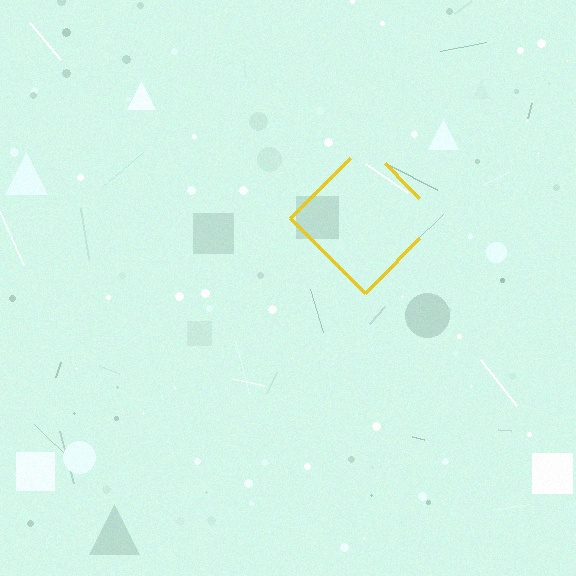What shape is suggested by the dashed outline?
The dashed outline suggests a diamond.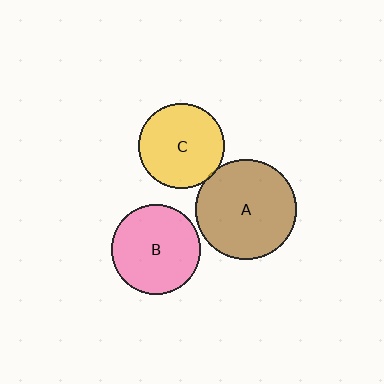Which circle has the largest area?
Circle A (brown).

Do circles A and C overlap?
Yes.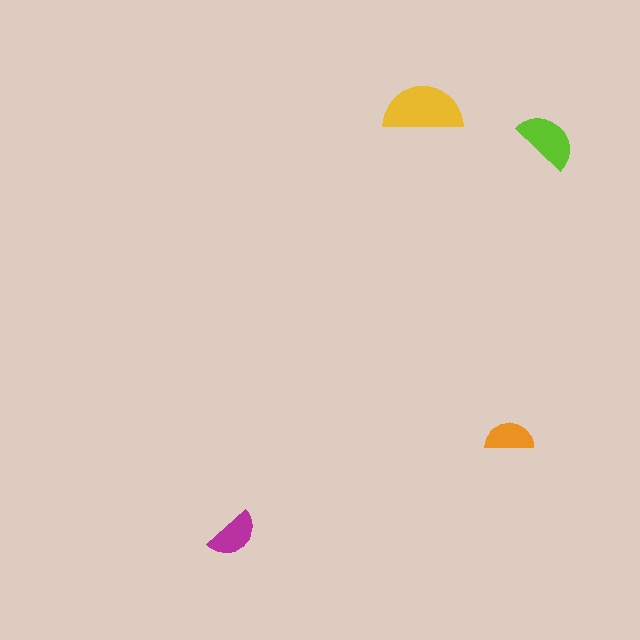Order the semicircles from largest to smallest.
the yellow one, the lime one, the magenta one, the orange one.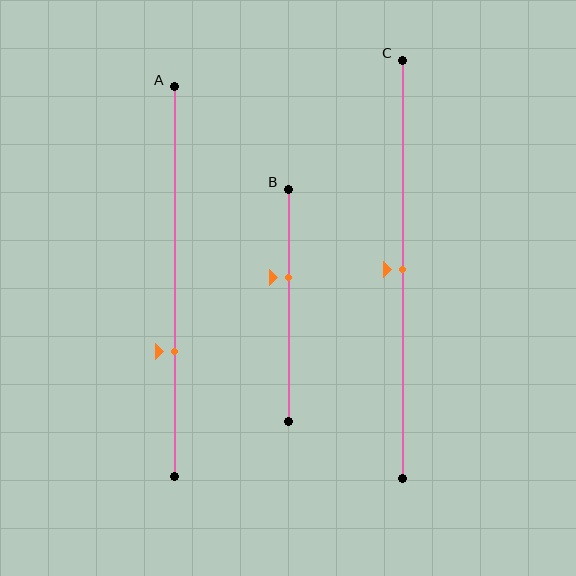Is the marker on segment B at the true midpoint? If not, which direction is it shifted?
No, the marker on segment B is shifted upward by about 12% of the segment length.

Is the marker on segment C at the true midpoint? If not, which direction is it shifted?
Yes, the marker on segment C is at the true midpoint.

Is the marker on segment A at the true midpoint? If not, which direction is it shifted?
No, the marker on segment A is shifted downward by about 18% of the segment length.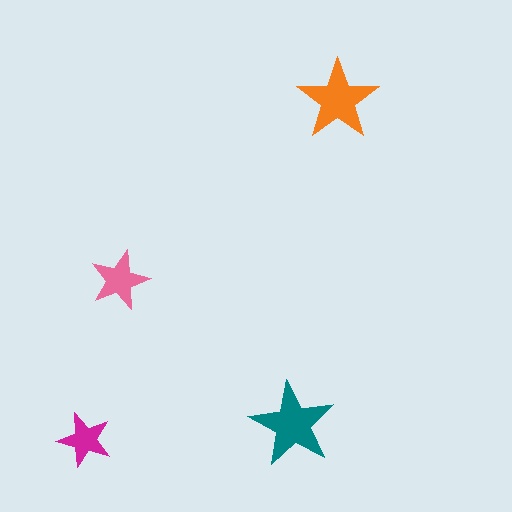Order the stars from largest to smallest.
the teal one, the orange one, the pink one, the magenta one.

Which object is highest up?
The orange star is topmost.